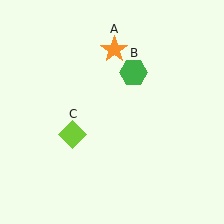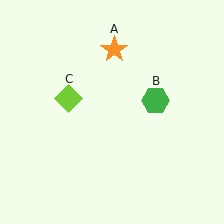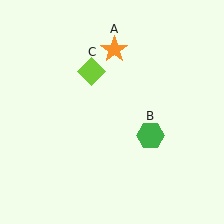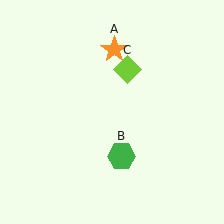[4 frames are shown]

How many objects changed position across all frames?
2 objects changed position: green hexagon (object B), lime diamond (object C).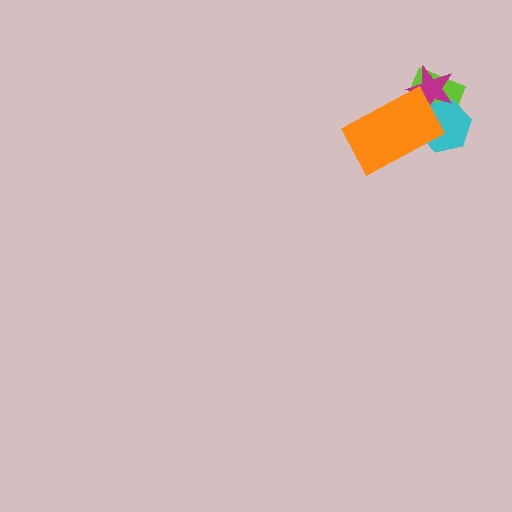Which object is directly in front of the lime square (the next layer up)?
The cyan hexagon is directly in front of the lime square.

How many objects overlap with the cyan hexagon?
3 objects overlap with the cyan hexagon.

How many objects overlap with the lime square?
3 objects overlap with the lime square.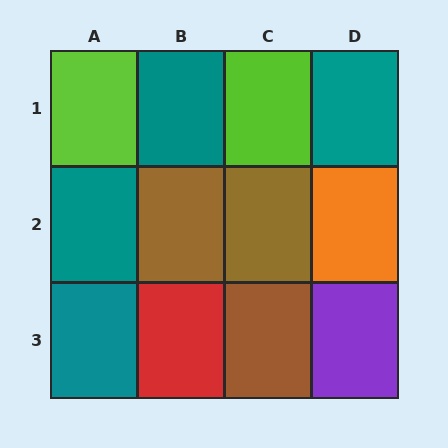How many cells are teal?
4 cells are teal.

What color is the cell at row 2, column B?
Brown.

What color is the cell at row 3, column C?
Brown.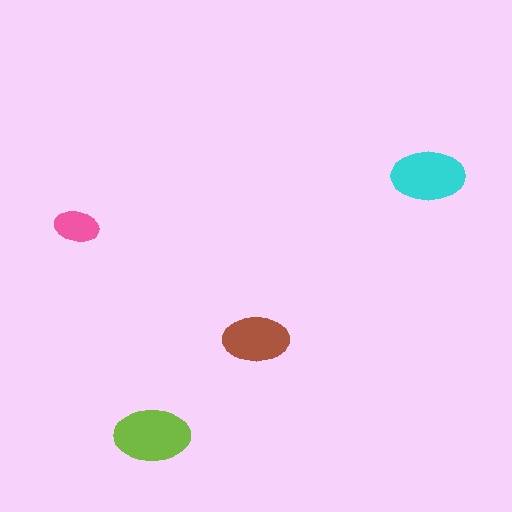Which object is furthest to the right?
The cyan ellipse is rightmost.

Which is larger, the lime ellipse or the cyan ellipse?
The lime one.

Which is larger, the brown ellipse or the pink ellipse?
The brown one.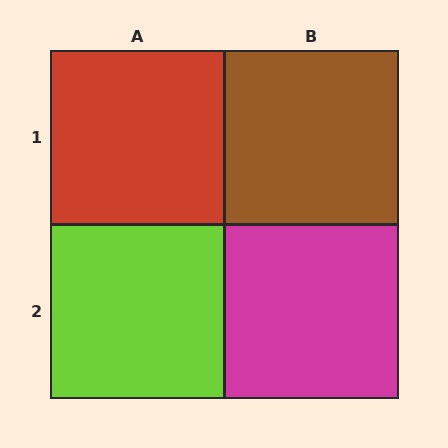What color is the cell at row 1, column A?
Red.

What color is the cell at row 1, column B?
Brown.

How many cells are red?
1 cell is red.